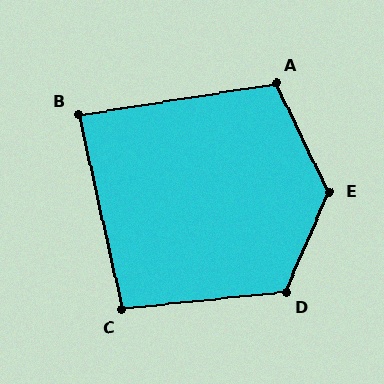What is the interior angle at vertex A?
Approximately 107 degrees (obtuse).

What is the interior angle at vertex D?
Approximately 120 degrees (obtuse).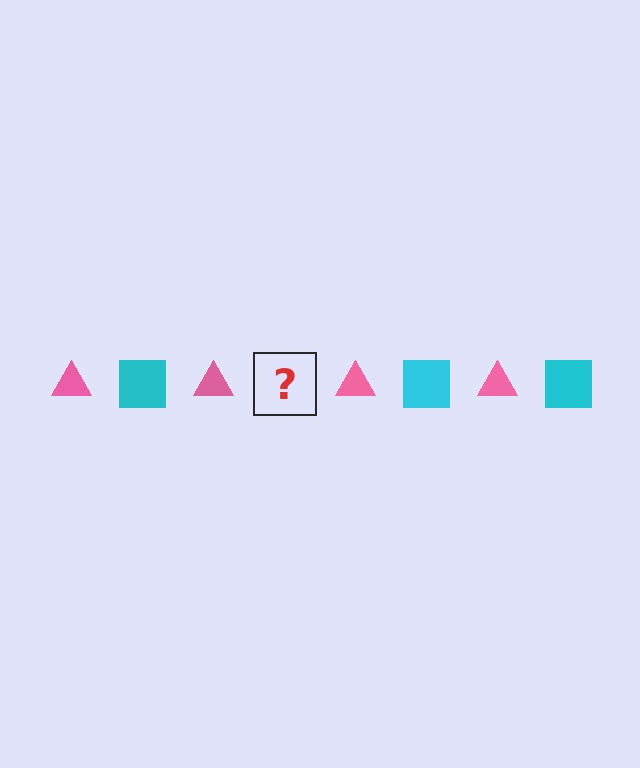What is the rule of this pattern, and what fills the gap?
The rule is that the pattern alternates between pink triangle and cyan square. The gap should be filled with a cyan square.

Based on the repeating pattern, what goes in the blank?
The blank should be a cyan square.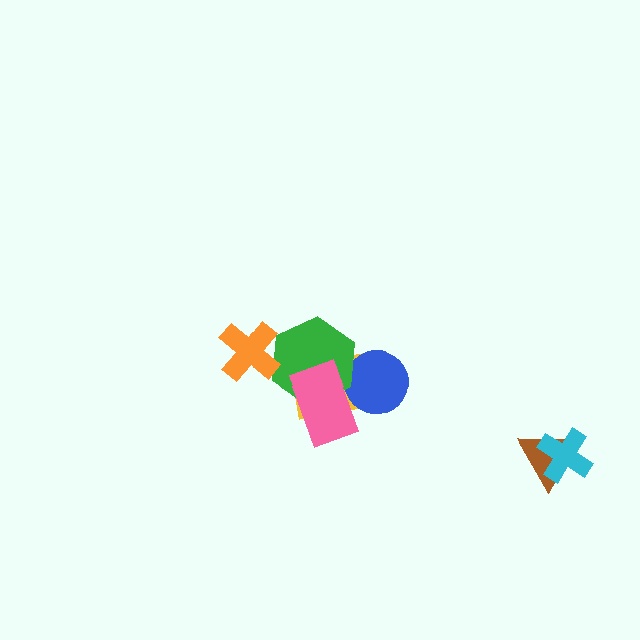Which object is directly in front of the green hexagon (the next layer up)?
The orange cross is directly in front of the green hexagon.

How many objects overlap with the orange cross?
1 object overlaps with the orange cross.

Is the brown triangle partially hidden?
Yes, it is partially covered by another shape.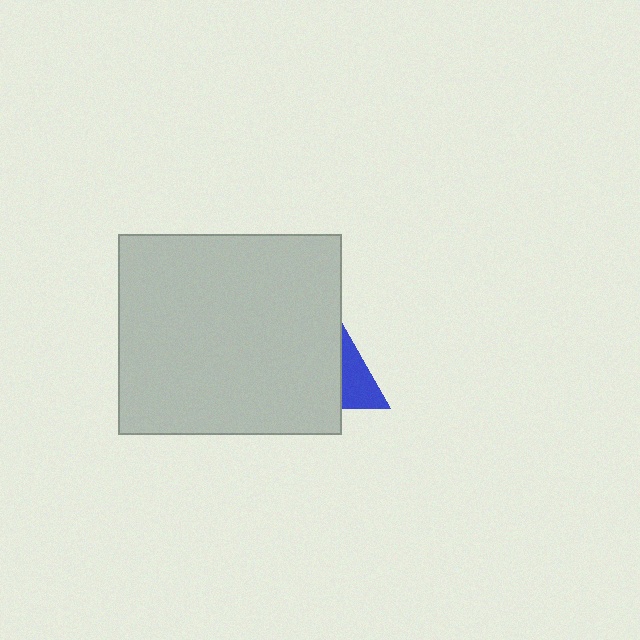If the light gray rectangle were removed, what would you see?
You would see the complete blue triangle.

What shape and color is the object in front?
The object in front is a light gray rectangle.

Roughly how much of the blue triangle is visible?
A small part of it is visible (roughly 32%).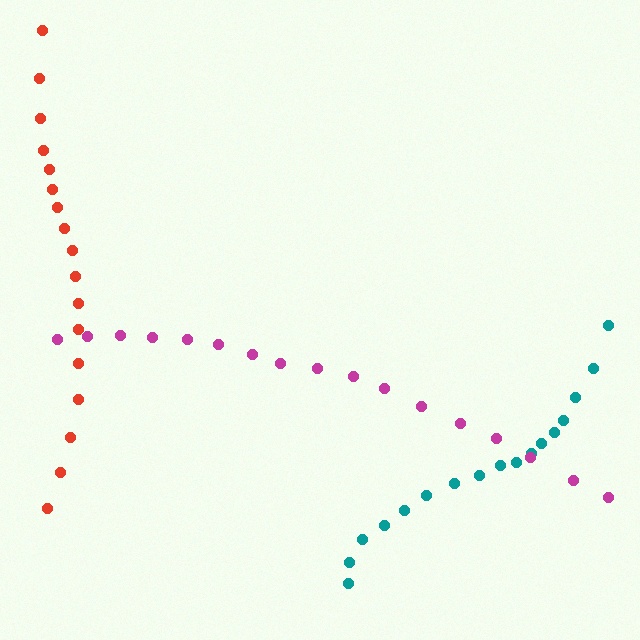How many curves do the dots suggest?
There are 3 distinct paths.